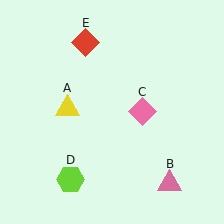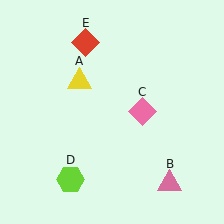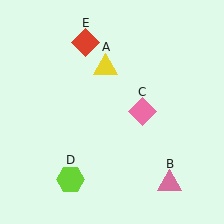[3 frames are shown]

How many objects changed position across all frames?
1 object changed position: yellow triangle (object A).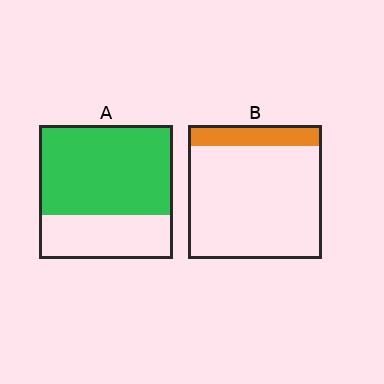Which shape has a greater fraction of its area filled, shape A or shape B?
Shape A.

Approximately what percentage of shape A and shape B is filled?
A is approximately 65% and B is approximately 15%.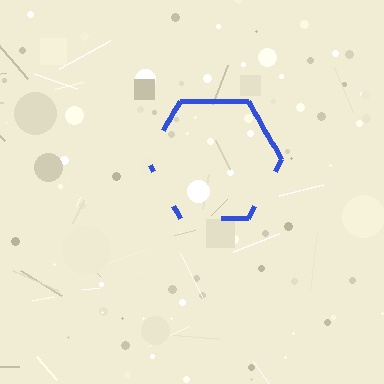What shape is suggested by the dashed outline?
The dashed outline suggests a hexagon.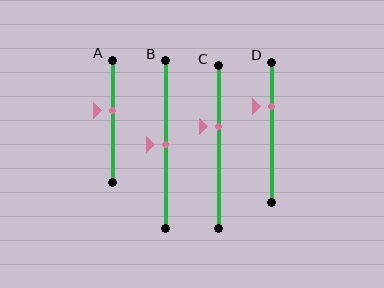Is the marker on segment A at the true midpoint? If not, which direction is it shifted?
No, the marker on segment A is shifted upward by about 9% of the segment length.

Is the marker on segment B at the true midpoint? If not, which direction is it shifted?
Yes, the marker on segment B is at the true midpoint.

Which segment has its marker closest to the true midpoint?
Segment B has its marker closest to the true midpoint.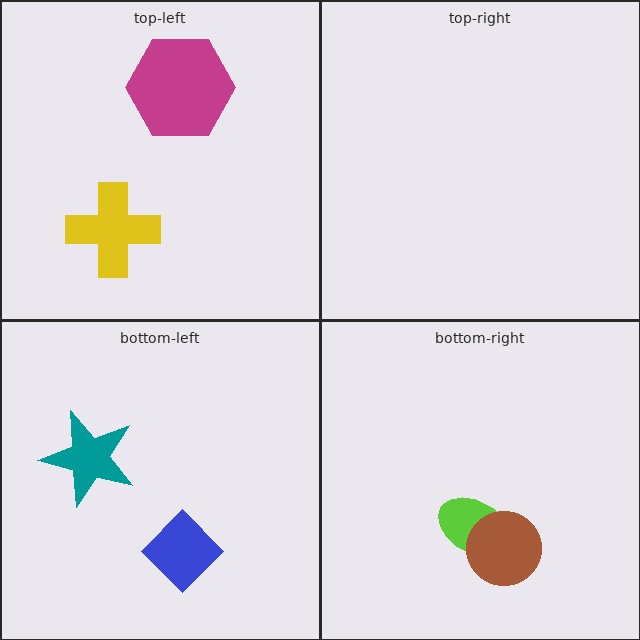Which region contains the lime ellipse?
The bottom-right region.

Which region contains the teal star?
The bottom-left region.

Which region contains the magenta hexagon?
The top-left region.